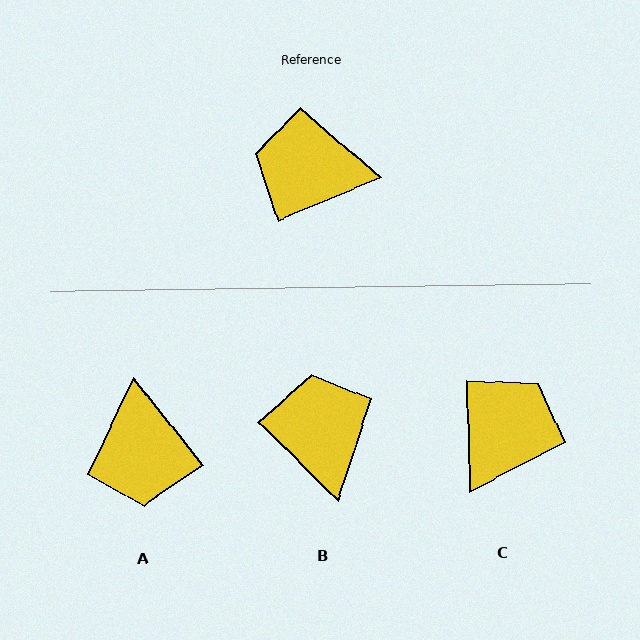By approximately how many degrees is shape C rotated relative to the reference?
Approximately 111 degrees clockwise.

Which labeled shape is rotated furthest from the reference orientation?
C, about 111 degrees away.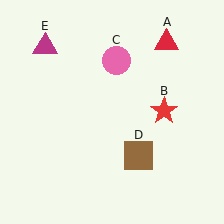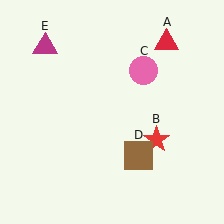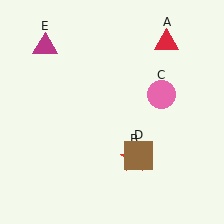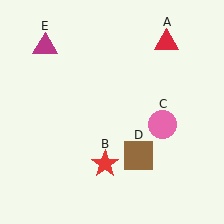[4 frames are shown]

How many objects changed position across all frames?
2 objects changed position: red star (object B), pink circle (object C).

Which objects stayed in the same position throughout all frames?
Red triangle (object A) and brown square (object D) and magenta triangle (object E) remained stationary.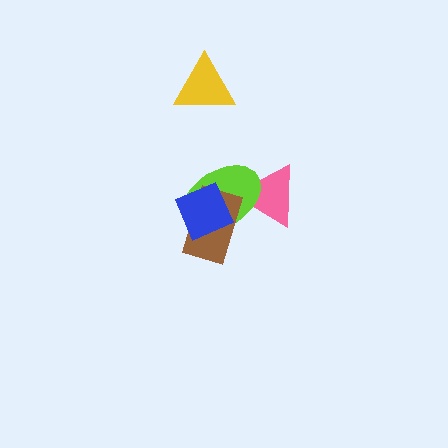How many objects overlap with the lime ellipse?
3 objects overlap with the lime ellipse.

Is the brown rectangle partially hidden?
Yes, it is partially covered by another shape.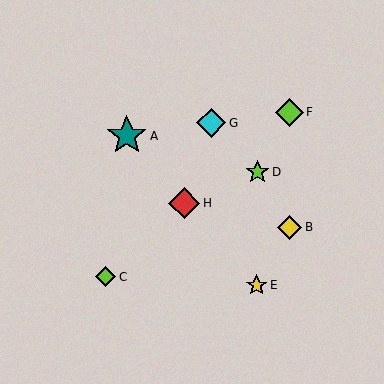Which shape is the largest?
The teal star (labeled A) is the largest.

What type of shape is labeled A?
Shape A is a teal star.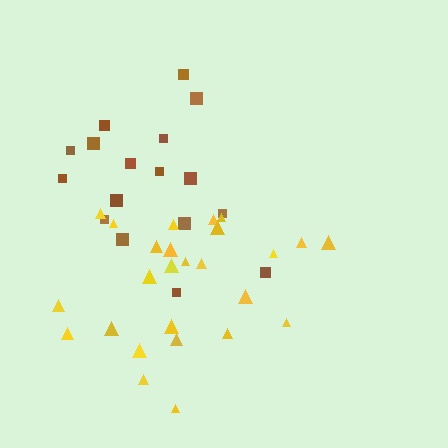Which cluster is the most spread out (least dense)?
Brown.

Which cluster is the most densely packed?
Yellow.